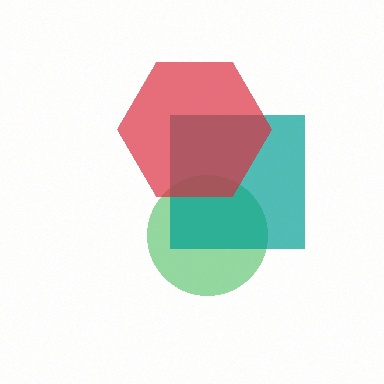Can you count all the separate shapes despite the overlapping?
Yes, there are 3 separate shapes.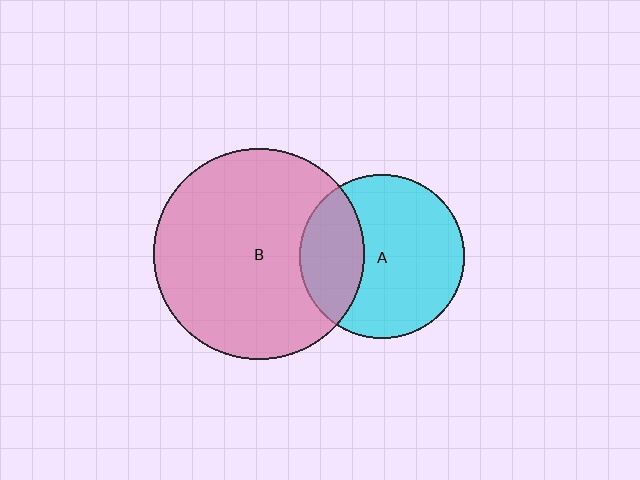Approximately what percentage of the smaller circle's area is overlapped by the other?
Approximately 30%.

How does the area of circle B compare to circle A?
Approximately 1.7 times.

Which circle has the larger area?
Circle B (pink).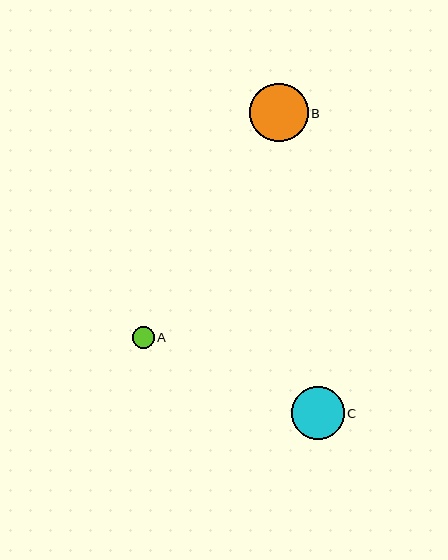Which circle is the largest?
Circle B is the largest with a size of approximately 59 pixels.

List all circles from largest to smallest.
From largest to smallest: B, C, A.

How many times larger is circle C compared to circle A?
Circle C is approximately 2.4 times the size of circle A.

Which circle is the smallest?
Circle A is the smallest with a size of approximately 22 pixels.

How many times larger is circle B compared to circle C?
Circle B is approximately 1.1 times the size of circle C.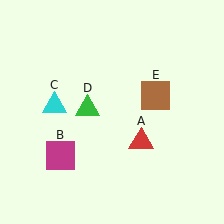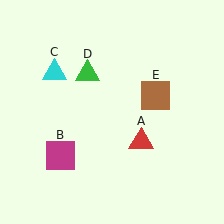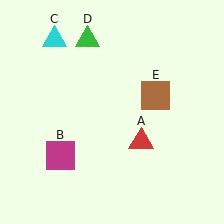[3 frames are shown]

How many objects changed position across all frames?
2 objects changed position: cyan triangle (object C), green triangle (object D).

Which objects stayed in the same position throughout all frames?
Red triangle (object A) and magenta square (object B) and brown square (object E) remained stationary.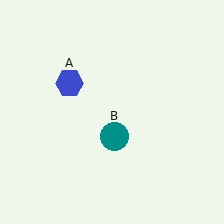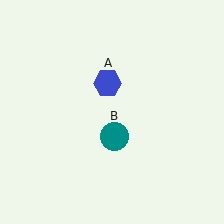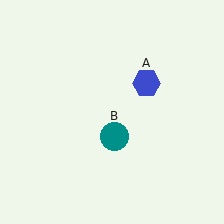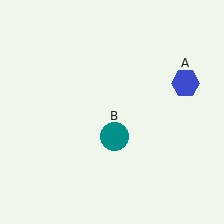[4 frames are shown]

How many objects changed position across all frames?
1 object changed position: blue hexagon (object A).